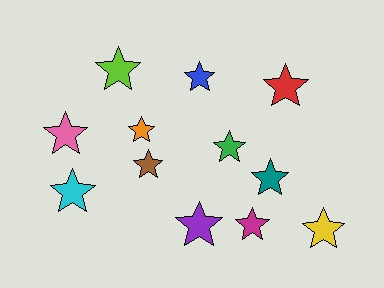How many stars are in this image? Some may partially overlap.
There are 12 stars.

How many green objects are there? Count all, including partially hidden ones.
There is 1 green object.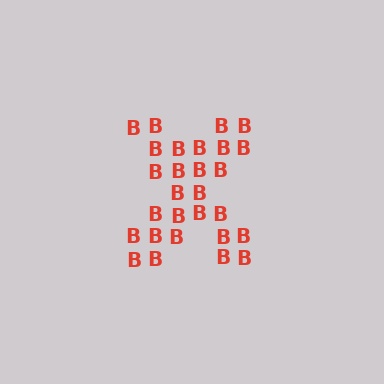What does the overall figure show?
The overall figure shows the letter X.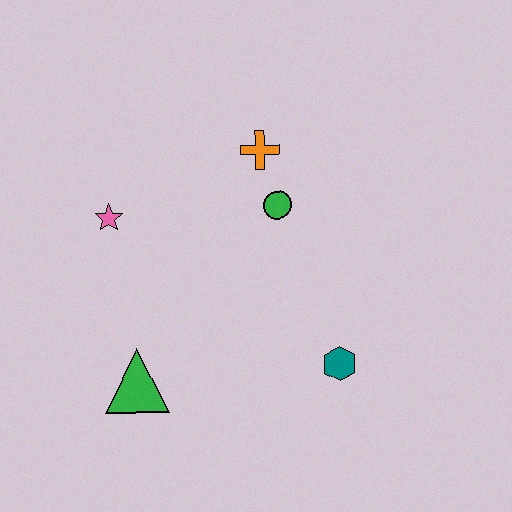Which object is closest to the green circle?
The orange cross is closest to the green circle.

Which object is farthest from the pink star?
The teal hexagon is farthest from the pink star.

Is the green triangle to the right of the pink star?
Yes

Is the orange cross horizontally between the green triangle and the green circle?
Yes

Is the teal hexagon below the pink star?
Yes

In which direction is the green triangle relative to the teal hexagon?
The green triangle is to the left of the teal hexagon.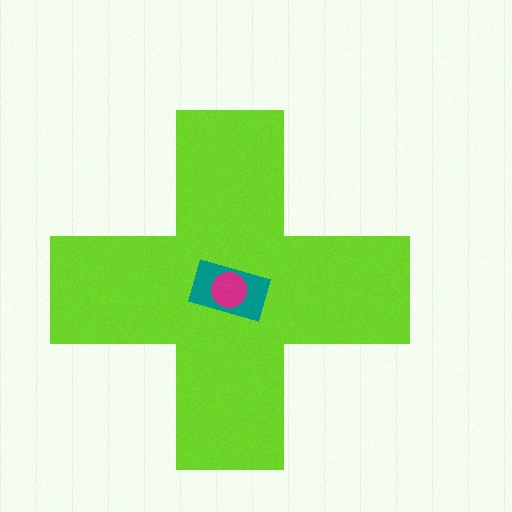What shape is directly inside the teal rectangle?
The magenta circle.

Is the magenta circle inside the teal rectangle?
Yes.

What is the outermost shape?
The lime cross.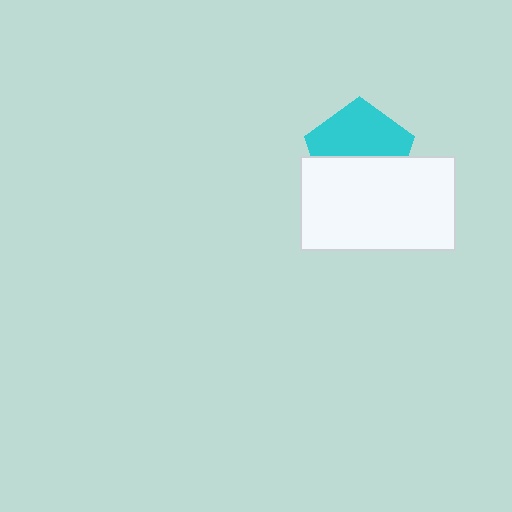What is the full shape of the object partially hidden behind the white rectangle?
The partially hidden object is a cyan pentagon.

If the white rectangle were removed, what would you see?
You would see the complete cyan pentagon.